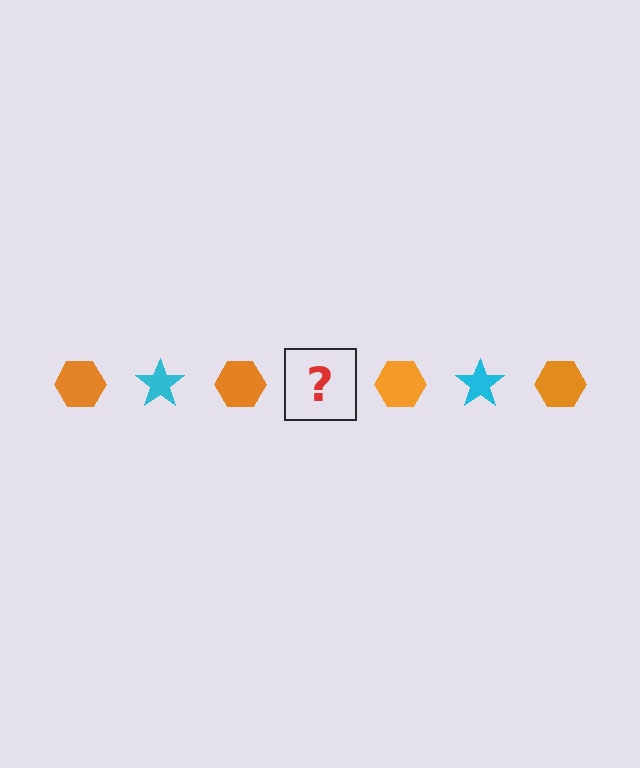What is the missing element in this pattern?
The missing element is a cyan star.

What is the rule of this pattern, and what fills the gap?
The rule is that the pattern alternates between orange hexagon and cyan star. The gap should be filled with a cyan star.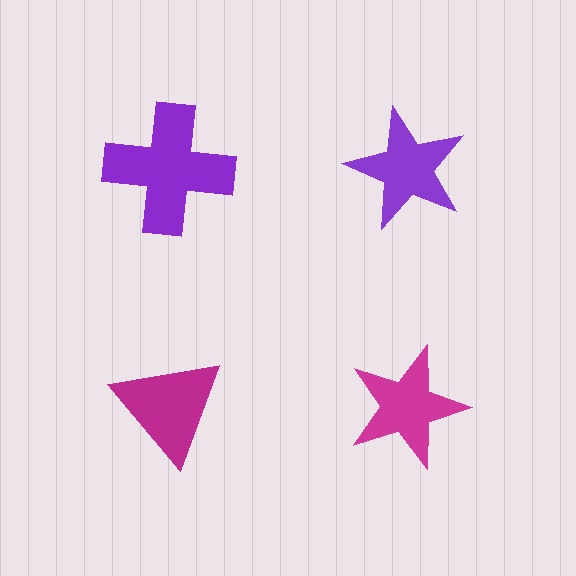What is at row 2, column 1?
A magenta triangle.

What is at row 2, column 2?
A magenta star.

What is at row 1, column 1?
A purple cross.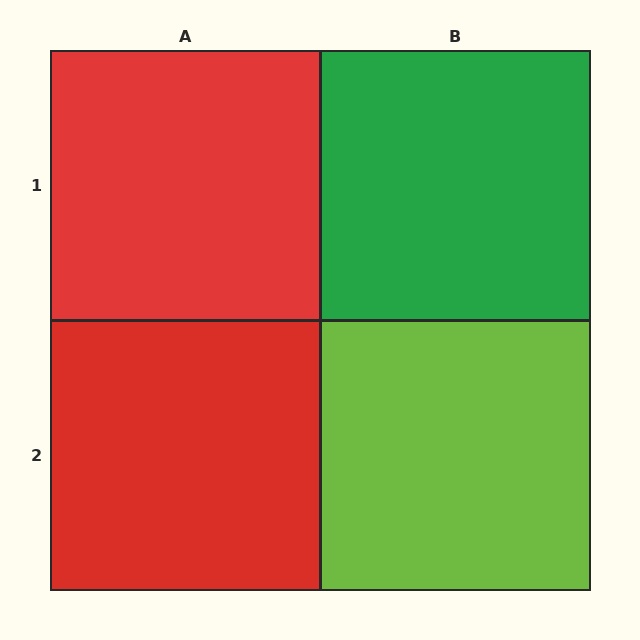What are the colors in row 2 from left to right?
Red, lime.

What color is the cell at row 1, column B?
Green.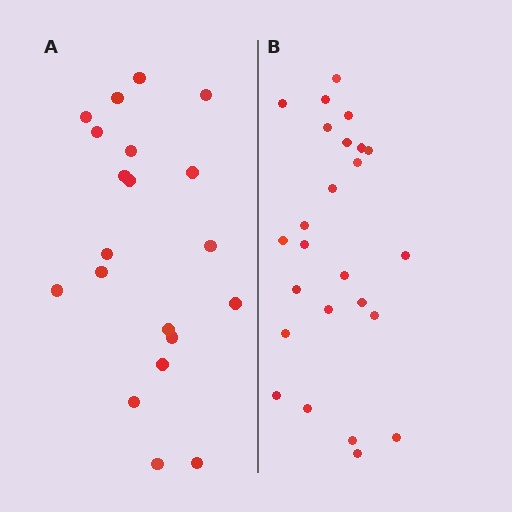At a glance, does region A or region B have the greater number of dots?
Region B (the right region) has more dots.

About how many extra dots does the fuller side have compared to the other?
Region B has about 5 more dots than region A.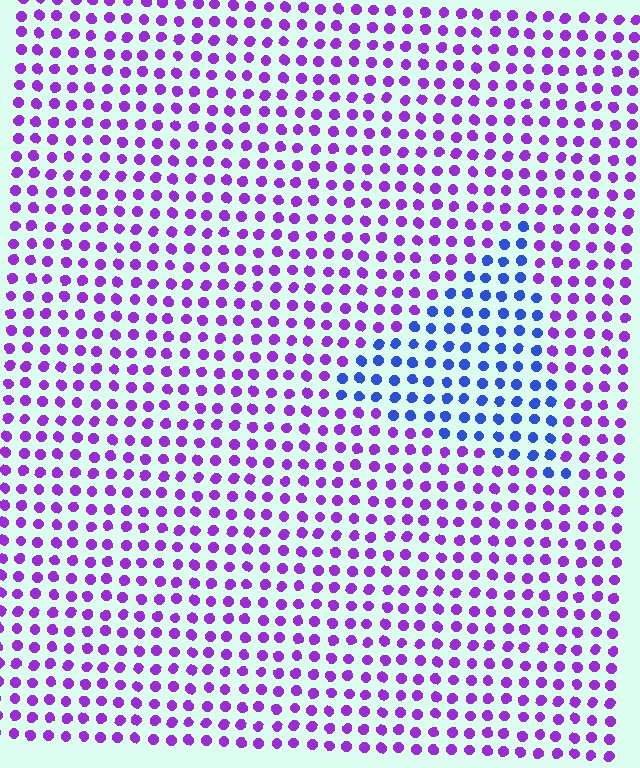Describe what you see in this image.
The image is filled with small purple elements in a uniform arrangement. A triangle-shaped region is visible where the elements are tinted to a slightly different hue, forming a subtle color boundary.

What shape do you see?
I see a triangle.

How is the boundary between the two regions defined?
The boundary is defined purely by a slight shift in hue (about 52 degrees). Spacing, size, and orientation are identical on both sides.